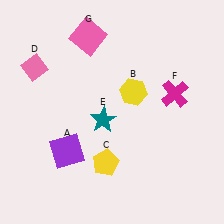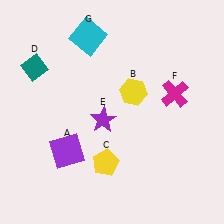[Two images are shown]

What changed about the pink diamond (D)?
In Image 1, D is pink. In Image 2, it changed to teal.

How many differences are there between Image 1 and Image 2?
There are 3 differences between the two images.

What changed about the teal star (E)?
In Image 1, E is teal. In Image 2, it changed to purple.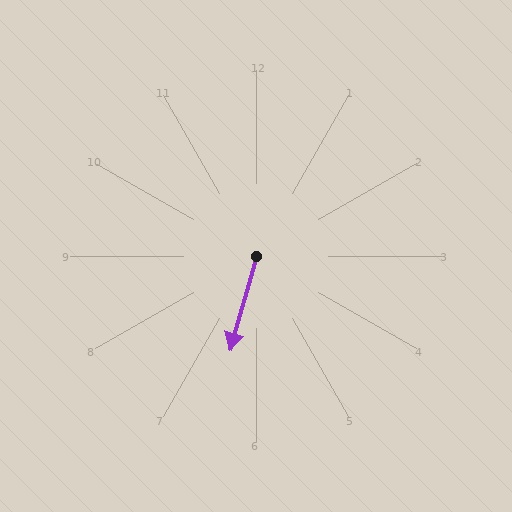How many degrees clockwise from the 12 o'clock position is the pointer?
Approximately 196 degrees.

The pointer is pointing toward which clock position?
Roughly 7 o'clock.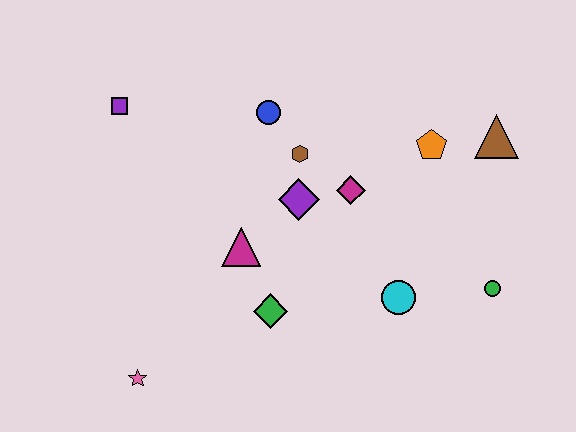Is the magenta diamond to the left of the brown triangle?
Yes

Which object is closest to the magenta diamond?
The purple diamond is closest to the magenta diamond.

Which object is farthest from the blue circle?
The pink star is farthest from the blue circle.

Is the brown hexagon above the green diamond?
Yes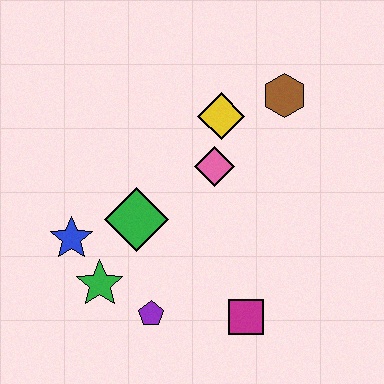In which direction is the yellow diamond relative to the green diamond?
The yellow diamond is above the green diamond.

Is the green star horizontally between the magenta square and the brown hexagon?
No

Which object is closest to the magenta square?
The purple pentagon is closest to the magenta square.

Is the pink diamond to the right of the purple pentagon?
Yes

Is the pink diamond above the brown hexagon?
No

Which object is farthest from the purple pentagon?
The brown hexagon is farthest from the purple pentagon.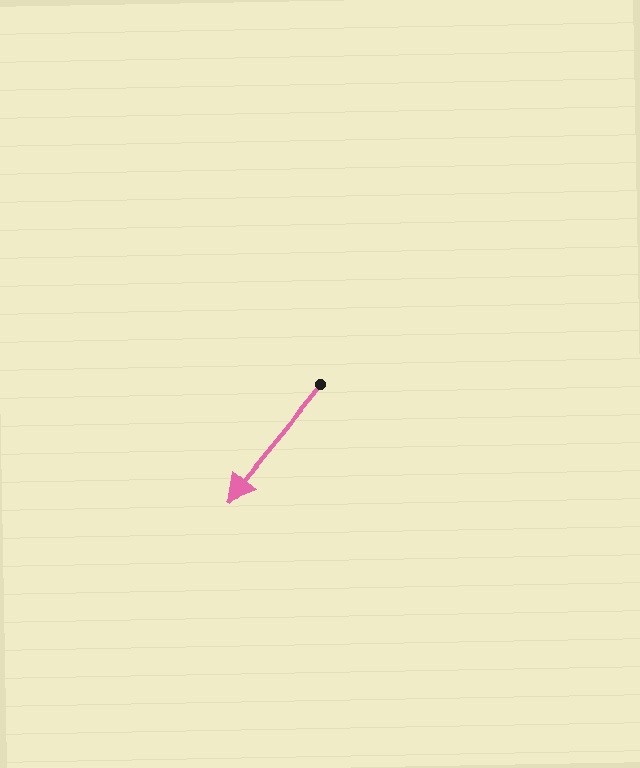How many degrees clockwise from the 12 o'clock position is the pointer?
Approximately 219 degrees.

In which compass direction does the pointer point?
Southwest.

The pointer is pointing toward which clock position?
Roughly 7 o'clock.